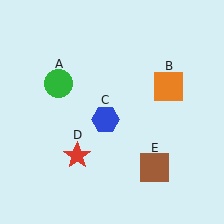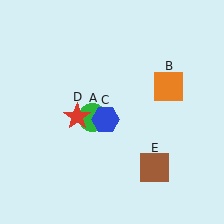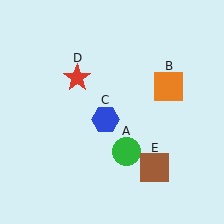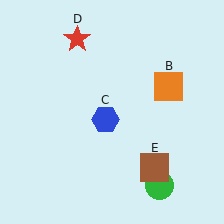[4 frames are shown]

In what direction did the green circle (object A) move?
The green circle (object A) moved down and to the right.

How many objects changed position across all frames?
2 objects changed position: green circle (object A), red star (object D).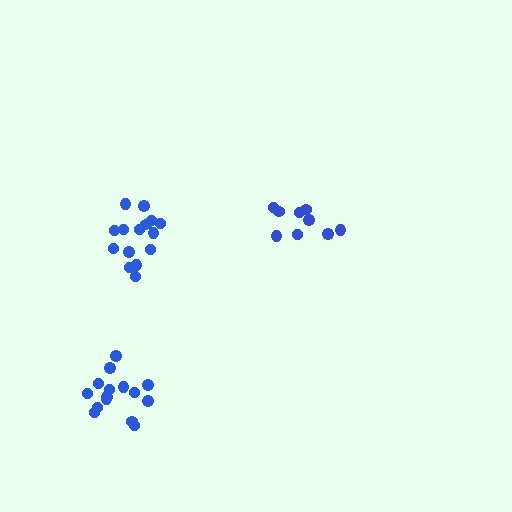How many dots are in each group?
Group 1: 15 dots, Group 2: 9 dots, Group 3: 15 dots (39 total).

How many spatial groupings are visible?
There are 3 spatial groupings.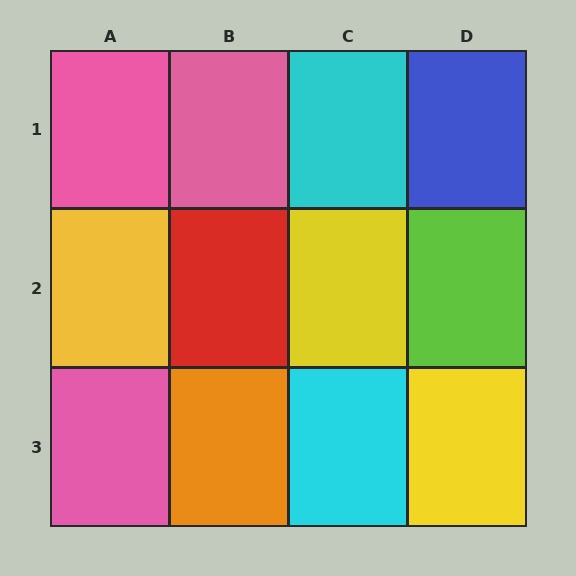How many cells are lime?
1 cell is lime.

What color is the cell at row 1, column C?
Cyan.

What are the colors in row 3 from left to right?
Pink, orange, cyan, yellow.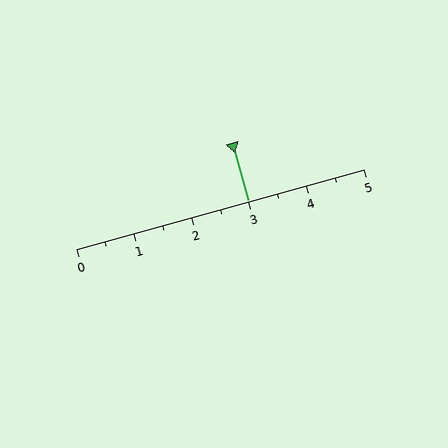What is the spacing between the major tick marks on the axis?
The major ticks are spaced 1 apart.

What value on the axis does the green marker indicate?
The marker indicates approximately 3.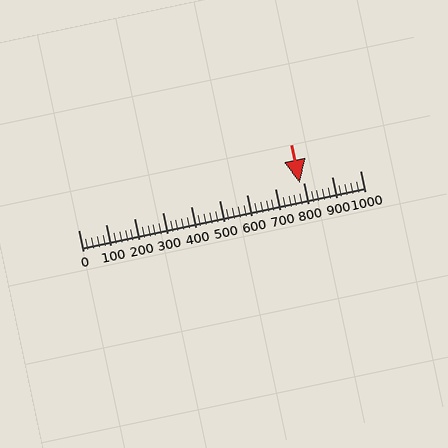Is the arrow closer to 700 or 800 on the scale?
The arrow is closer to 800.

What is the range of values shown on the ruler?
The ruler shows values from 0 to 1000.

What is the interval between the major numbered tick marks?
The major tick marks are spaced 100 units apart.